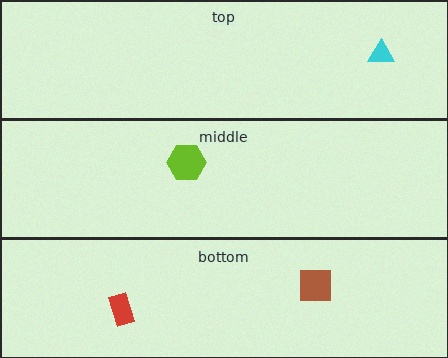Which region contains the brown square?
The bottom region.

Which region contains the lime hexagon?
The middle region.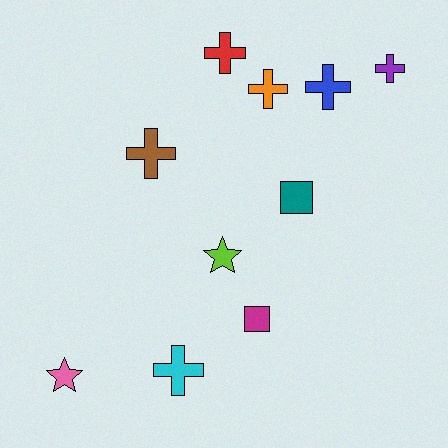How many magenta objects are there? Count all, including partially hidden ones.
There is 1 magenta object.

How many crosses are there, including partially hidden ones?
There are 6 crosses.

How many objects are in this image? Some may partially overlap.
There are 10 objects.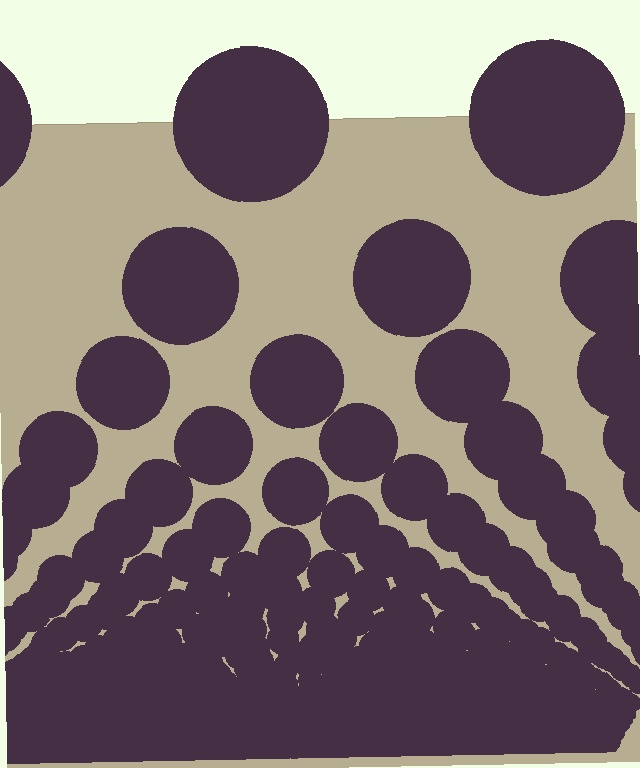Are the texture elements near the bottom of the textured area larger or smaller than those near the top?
Smaller. The gradient is inverted — elements near the bottom are smaller and denser.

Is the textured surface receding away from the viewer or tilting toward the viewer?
The surface appears to tilt toward the viewer. Texture elements get larger and sparser toward the top.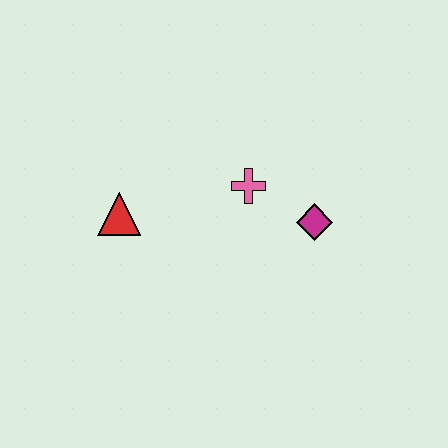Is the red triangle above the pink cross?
No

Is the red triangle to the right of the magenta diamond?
No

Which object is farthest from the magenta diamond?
The red triangle is farthest from the magenta diamond.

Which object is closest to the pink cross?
The magenta diamond is closest to the pink cross.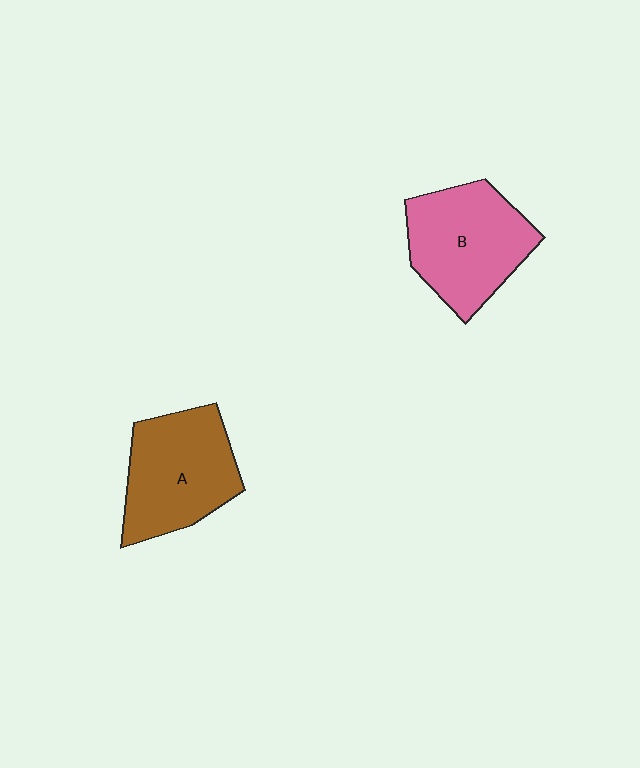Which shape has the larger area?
Shape B (pink).